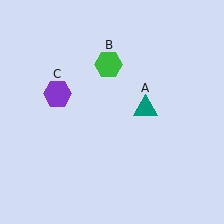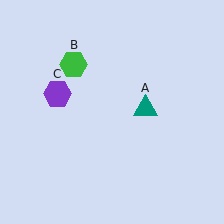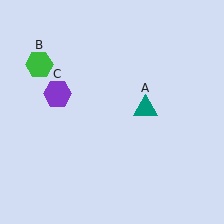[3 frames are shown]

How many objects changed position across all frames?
1 object changed position: green hexagon (object B).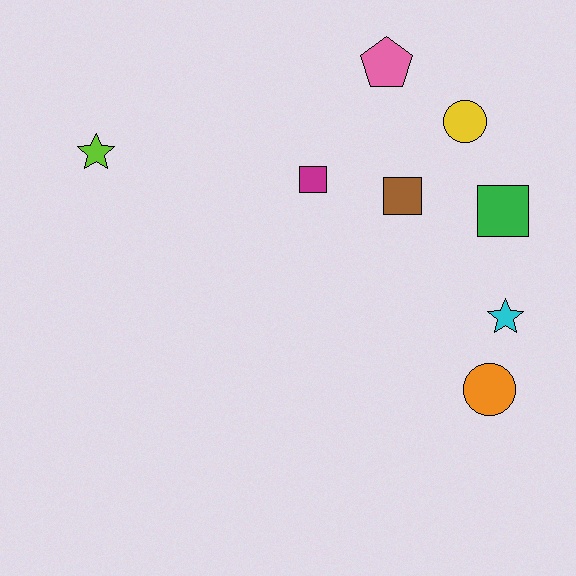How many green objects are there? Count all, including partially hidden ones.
There is 1 green object.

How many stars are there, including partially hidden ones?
There are 2 stars.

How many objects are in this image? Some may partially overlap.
There are 8 objects.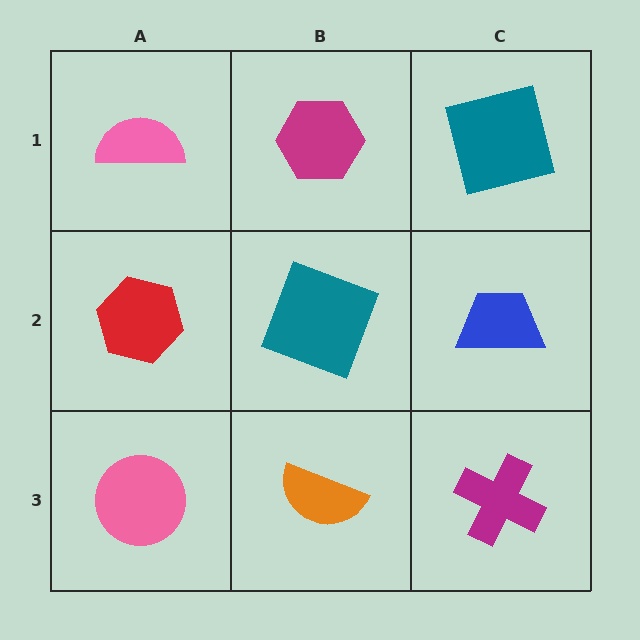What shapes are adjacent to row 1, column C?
A blue trapezoid (row 2, column C), a magenta hexagon (row 1, column B).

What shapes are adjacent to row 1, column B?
A teal square (row 2, column B), a pink semicircle (row 1, column A), a teal square (row 1, column C).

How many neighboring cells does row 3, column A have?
2.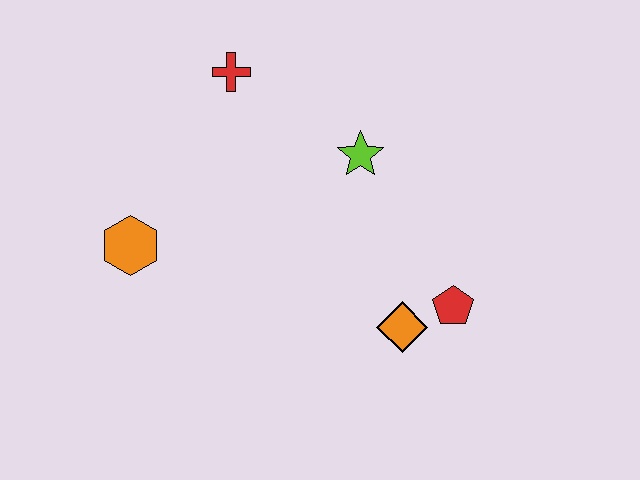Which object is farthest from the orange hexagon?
The red pentagon is farthest from the orange hexagon.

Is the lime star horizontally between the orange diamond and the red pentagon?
No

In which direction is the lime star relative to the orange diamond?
The lime star is above the orange diamond.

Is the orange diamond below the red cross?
Yes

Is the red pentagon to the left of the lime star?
No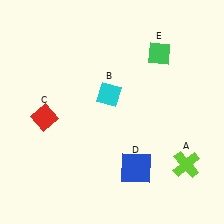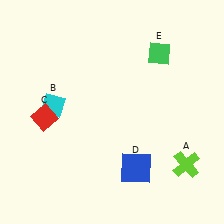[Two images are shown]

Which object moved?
The cyan diamond (B) moved left.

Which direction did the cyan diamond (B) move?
The cyan diamond (B) moved left.